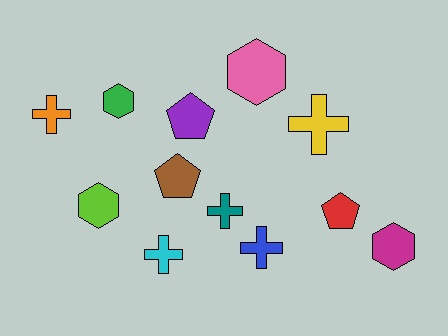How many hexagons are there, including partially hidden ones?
There are 4 hexagons.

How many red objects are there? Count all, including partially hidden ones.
There is 1 red object.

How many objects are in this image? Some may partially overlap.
There are 12 objects.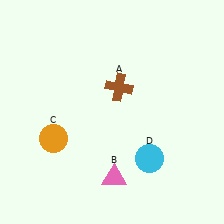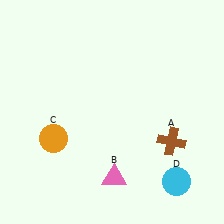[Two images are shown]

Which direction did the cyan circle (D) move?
The cyan circle (D) moved right.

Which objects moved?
The objects that moved are: the brown cross (A), the cyan circle (D).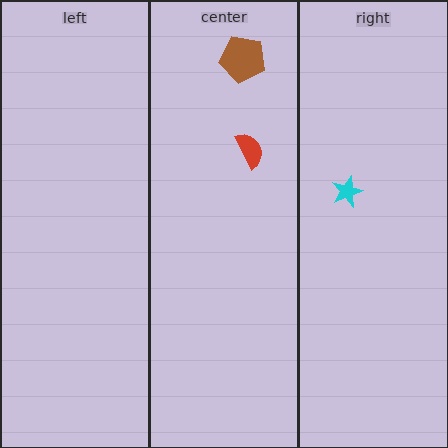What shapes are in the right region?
The cyan star.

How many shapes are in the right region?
1.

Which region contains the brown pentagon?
The center region.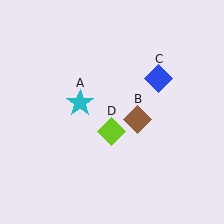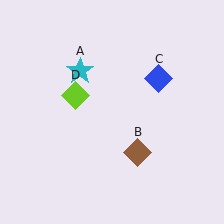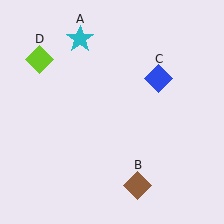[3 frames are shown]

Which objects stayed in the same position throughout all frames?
Blue diamond (object C) remained stationary.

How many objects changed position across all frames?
3 objects changed position: cyan star (object A), brown diamond (object B), lime diamond (object D).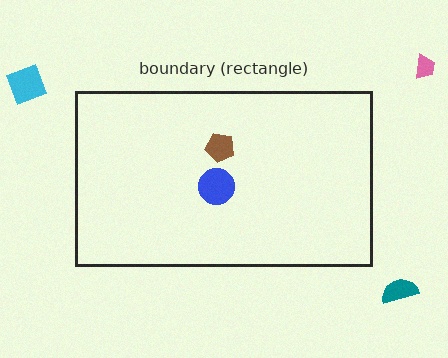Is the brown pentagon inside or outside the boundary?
Inside.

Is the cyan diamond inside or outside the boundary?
Outside.